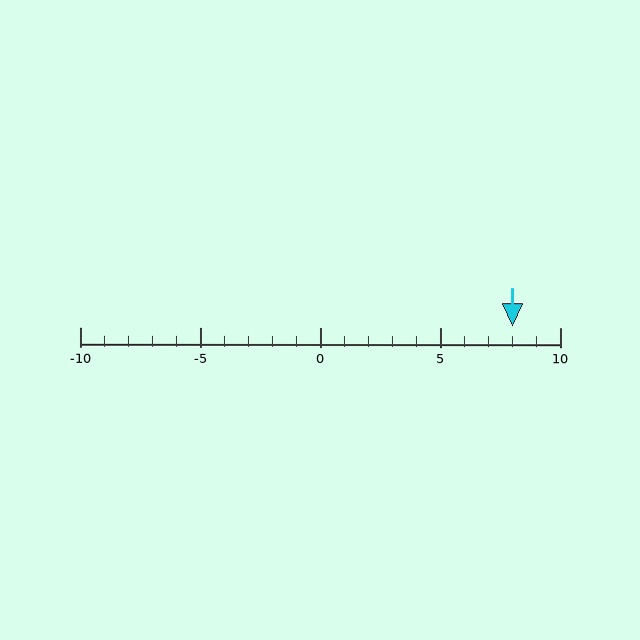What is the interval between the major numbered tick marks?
The major tick marks are spaced 5 units apart.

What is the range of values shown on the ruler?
The ruler shows values from -10 to 10.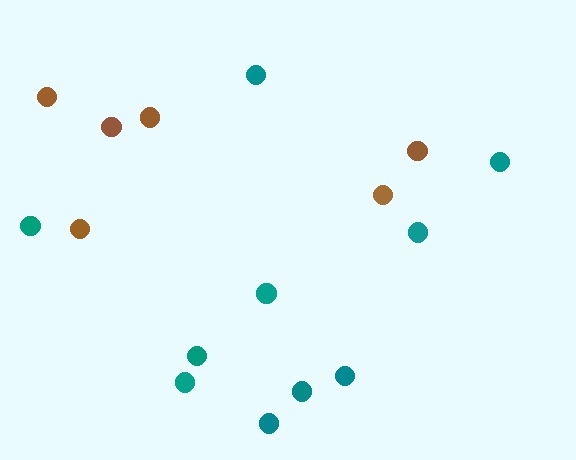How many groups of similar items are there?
There are 2 groups: one group of brown circles (6) and one group of teal circles (10).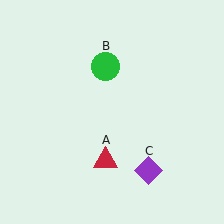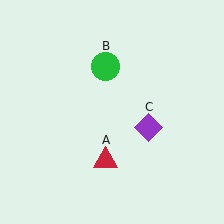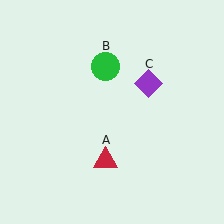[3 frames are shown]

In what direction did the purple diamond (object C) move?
The purple diamond (object C) moved up.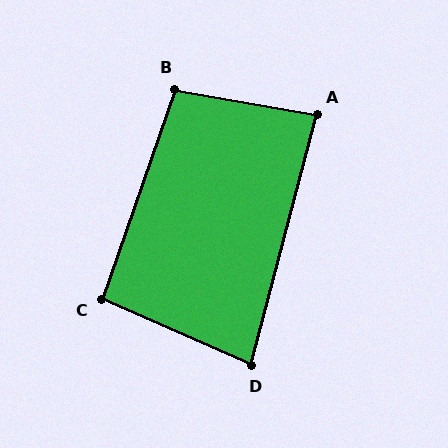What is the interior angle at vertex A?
Approximately 85 degrees (approximately right).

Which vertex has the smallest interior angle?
D, at approximately 81 degrees.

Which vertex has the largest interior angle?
B, at approximately 99 degrees.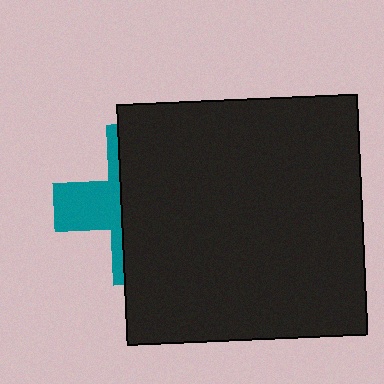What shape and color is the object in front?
The object in front is a black square.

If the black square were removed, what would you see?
You would see the complete teal cross.